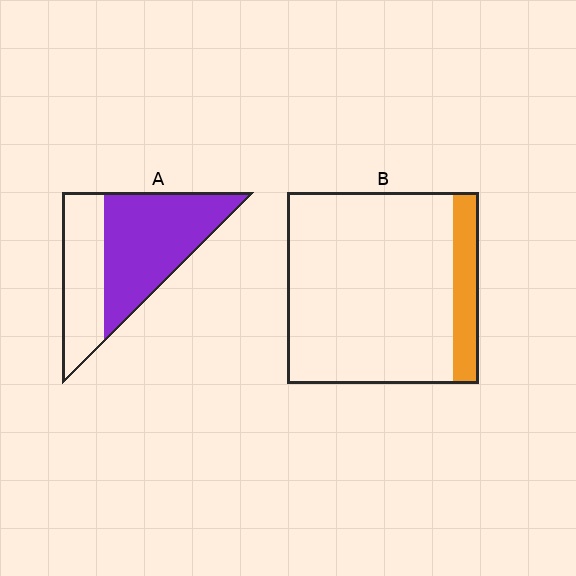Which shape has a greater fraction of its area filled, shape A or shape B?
Shape A.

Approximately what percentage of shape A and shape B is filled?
A is approximately 60% and B is approximately 15%.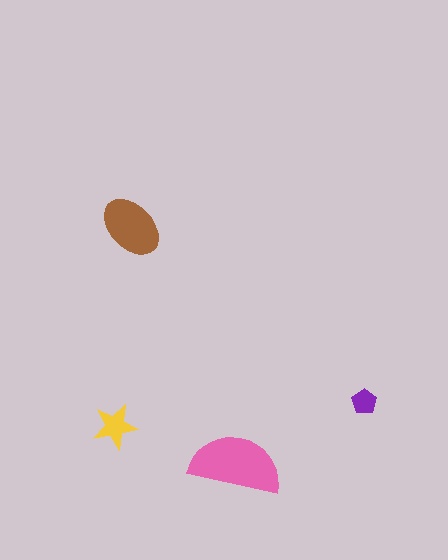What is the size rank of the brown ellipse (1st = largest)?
2nd.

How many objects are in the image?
There are 4 objects in the image.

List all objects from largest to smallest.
The pink semicircle, the brown ellipse, the yellow star, the purple pentagon.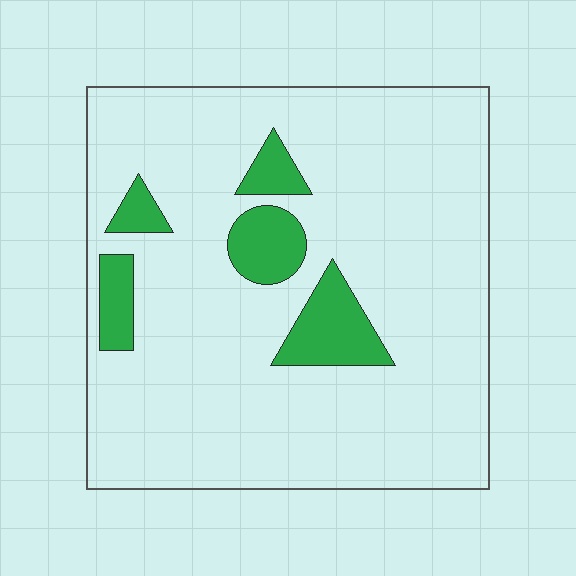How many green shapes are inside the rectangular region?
5.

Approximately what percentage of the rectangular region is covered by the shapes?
Approximately 10%.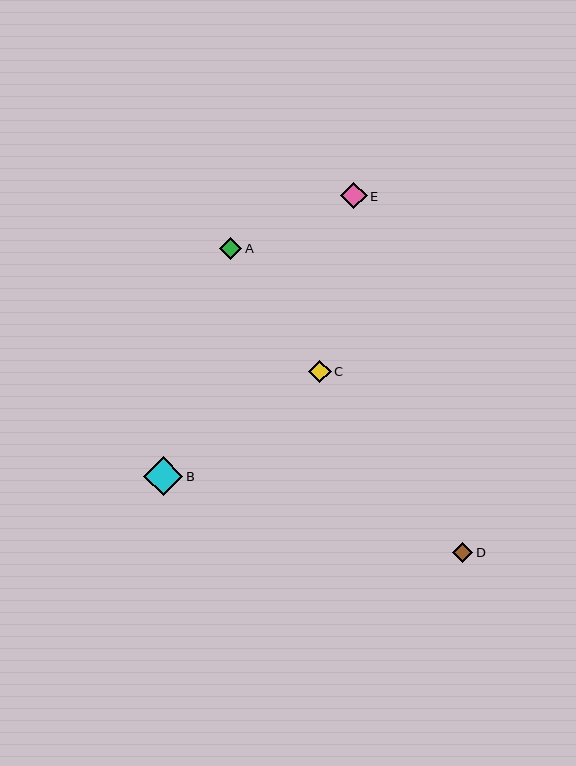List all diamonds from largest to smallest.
From largest to smallest: B, E, C, A, D.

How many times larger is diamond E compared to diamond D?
Diamond E is approximately 1.4 times the size of diamond D.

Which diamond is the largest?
Diamond B is the largest with a size of approximately 39 pixels.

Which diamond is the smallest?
Diamond D is the smallest with a size of approximately 20 pixels.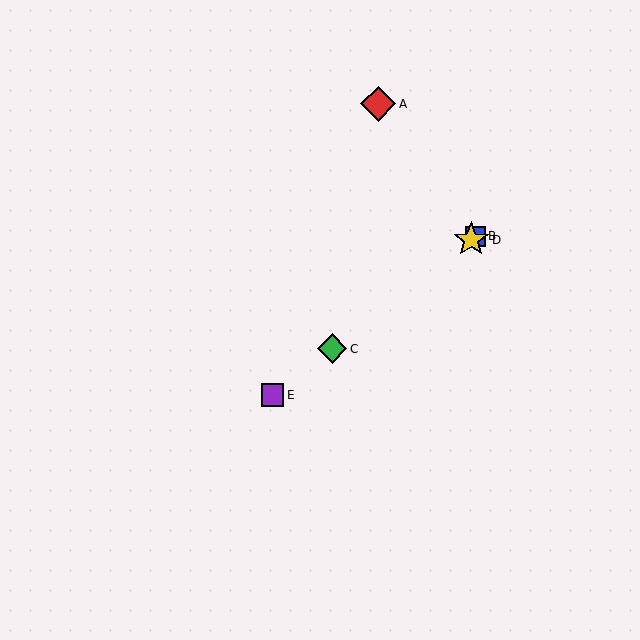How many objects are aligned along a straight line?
4 objects (B, C, D, E) are aligned along a straight line.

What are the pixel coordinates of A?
Object A is at (378, 104).